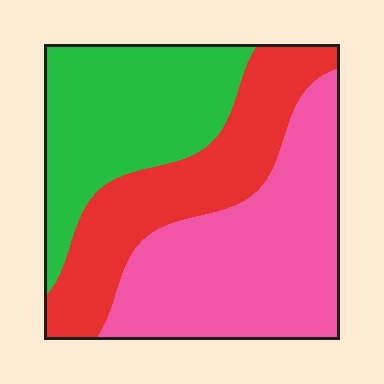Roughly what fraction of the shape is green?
Green takes up between a sixth and a third of the shape.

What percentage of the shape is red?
Red covers 29% of the shape.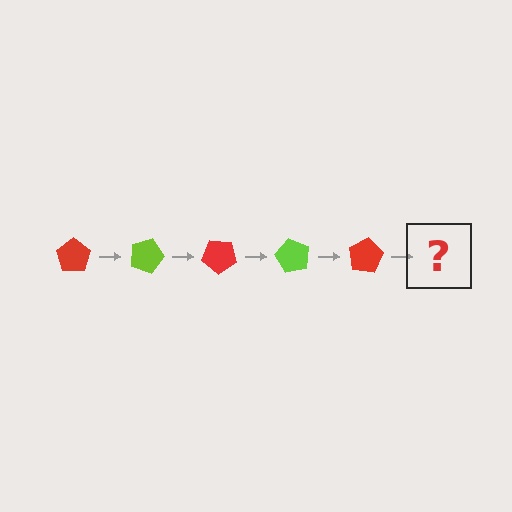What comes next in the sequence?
The next element should be a lime pentagon, rotated 100 degrees from the start.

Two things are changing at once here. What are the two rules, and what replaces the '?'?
The two rules are that it rotates 20 degrees each step and the color cycles through red and lime. The '?' should be a lime pentagon, rotated 100 degrees from the start.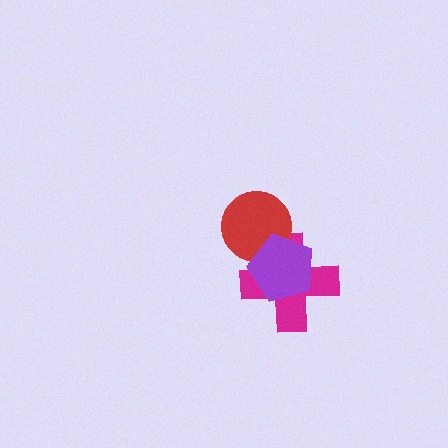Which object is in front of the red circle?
The purple pentagon is in front of the red circle.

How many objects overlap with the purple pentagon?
2 objects overlap with the purple pentagon.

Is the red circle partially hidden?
Yes, it is partially covered by another shape.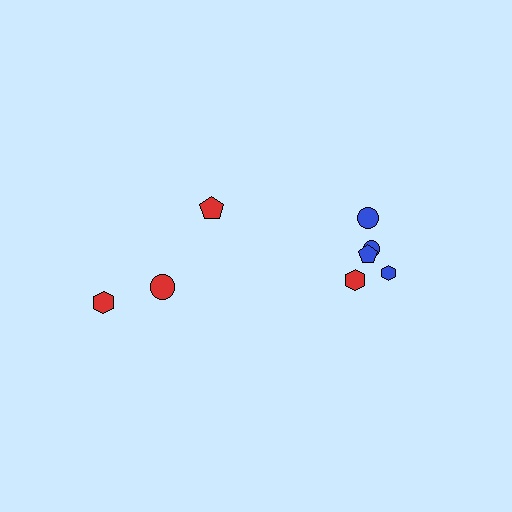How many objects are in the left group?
There are 3 objects.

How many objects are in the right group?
There are 5 objects.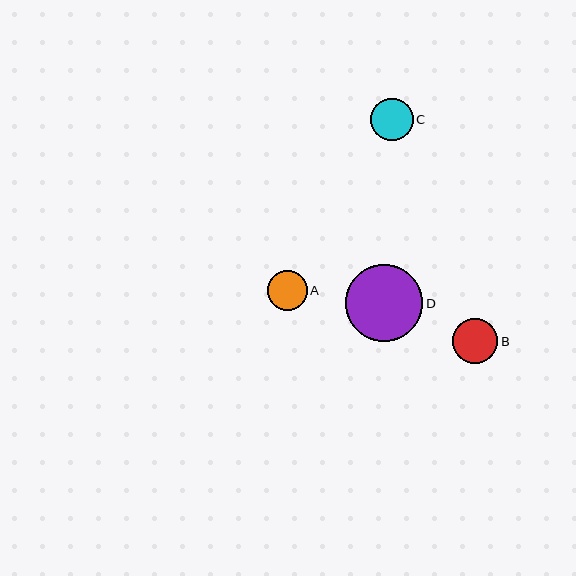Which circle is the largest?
Circle D is the largest with a size of approximately 78 pixels.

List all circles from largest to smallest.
From largest to smallest: D, B, C, A.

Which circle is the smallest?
Circle A is the smallest with a size of approximately 40 pixels.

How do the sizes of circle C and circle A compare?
Circle C and circle A are approximately the same size.